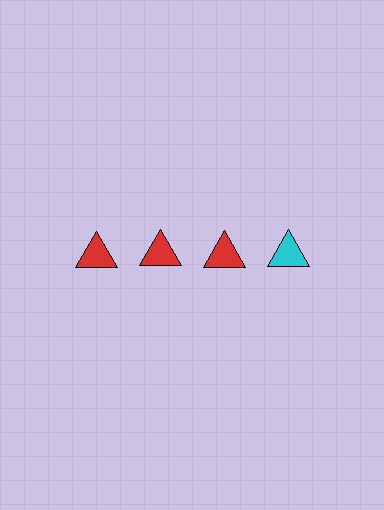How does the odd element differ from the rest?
It has a different color: cyan instead of red.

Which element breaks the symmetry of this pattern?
The cyan triangle in the top row, second from right column breaks the symmetry. All other shapes are red triangles.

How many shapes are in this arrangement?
There are 4 shapes arranged in a grid pattern.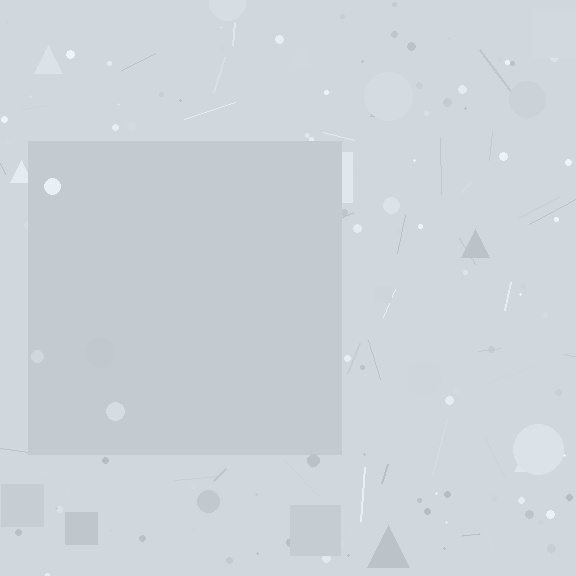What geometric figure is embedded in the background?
A square is embedded in the background.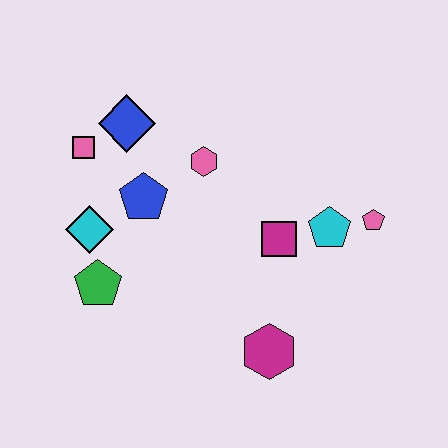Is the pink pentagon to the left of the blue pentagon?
No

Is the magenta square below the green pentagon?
No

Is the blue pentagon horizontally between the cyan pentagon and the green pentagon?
Yes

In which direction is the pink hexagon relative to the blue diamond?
The pink hexagon is to the right of the blue diamond.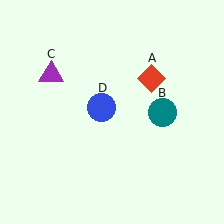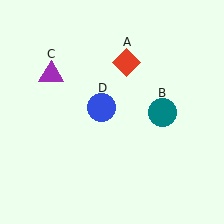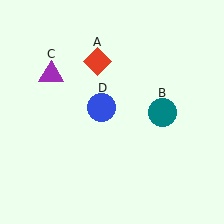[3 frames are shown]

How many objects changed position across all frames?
1 object changed position: red diamond (object A).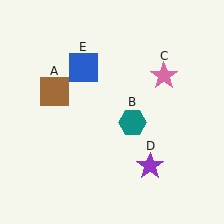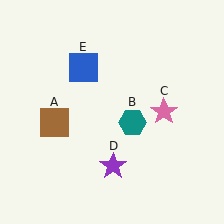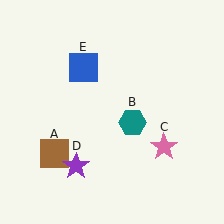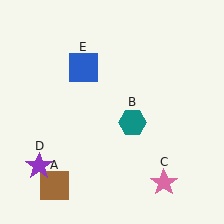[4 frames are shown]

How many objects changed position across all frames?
3 objects changed position: brown square (object A), pink star (object C), purple star (object D).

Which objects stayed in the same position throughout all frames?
Teal hexagon (object B) and blue square (object E) remained stationary.